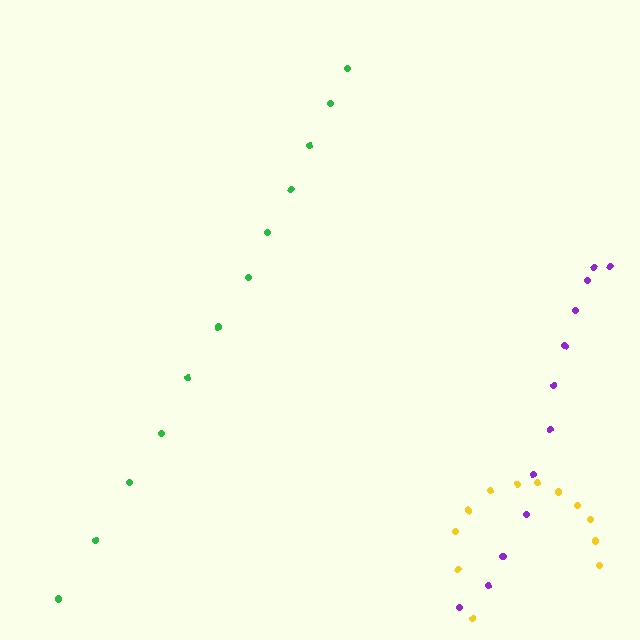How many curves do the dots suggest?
There are 3 distinct paths.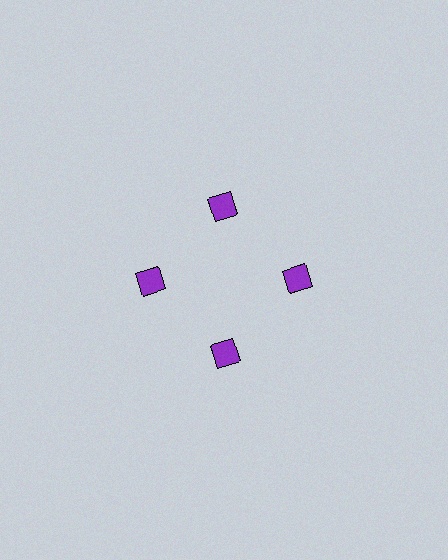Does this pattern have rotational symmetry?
Yes, this pattern has 4-fold rotational symmetry. It looks the same after rotating 90 degrees around the center.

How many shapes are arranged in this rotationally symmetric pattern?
There are 4 shapes, arranged in 4 groups of 1.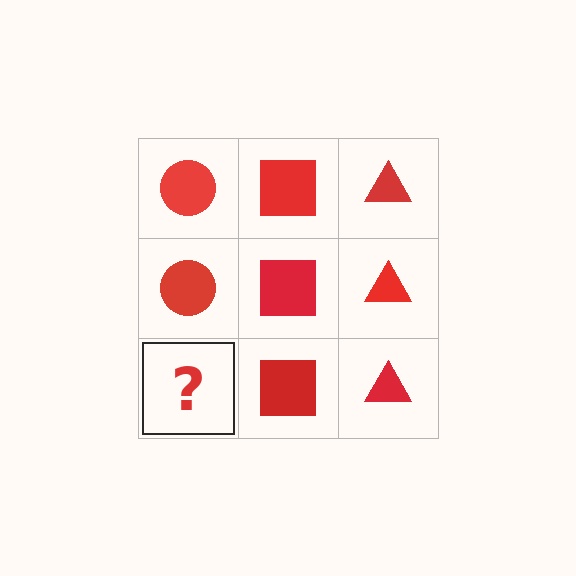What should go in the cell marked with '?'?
The missing cell should contain a red circle.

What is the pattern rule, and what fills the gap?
The rule is that each column has a consistent shape. The gap should be filled with a red circle.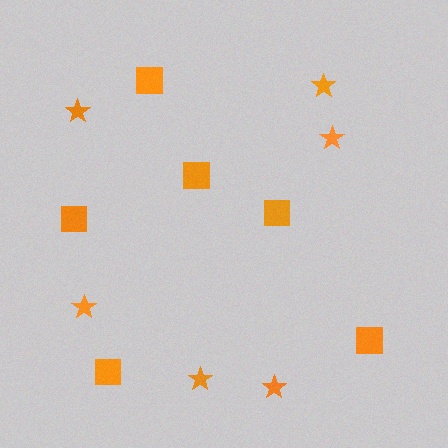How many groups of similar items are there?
There are 2 groups: one group of squares (6) and one group of stars (6).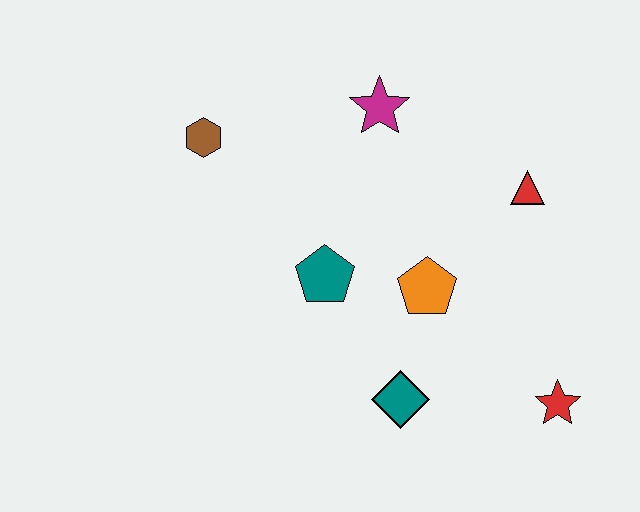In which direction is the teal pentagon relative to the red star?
The teal pentagon is to the left of the red star.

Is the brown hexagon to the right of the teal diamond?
No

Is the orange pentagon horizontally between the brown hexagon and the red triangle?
Yes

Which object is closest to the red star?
The teal diamond is closest to the red star.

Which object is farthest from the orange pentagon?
The brown hexagon is farthest from the orange pentagon.